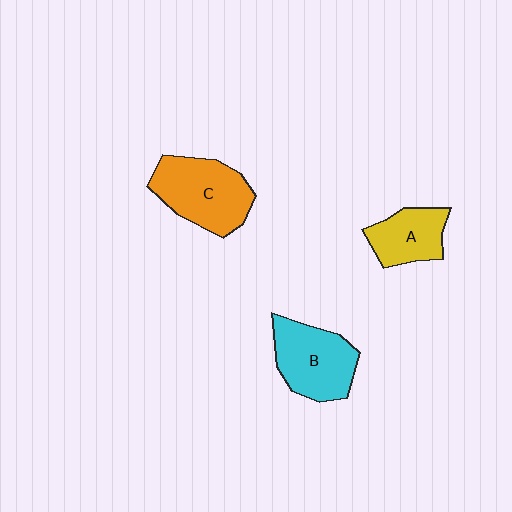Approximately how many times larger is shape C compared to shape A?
Approximately 1.6 times.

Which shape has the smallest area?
Shape A (yellow).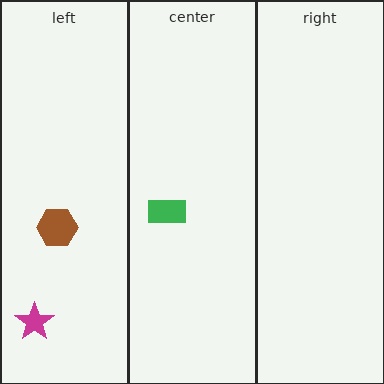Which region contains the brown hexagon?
The left region.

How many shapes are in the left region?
2.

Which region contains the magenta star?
The left region.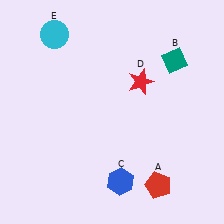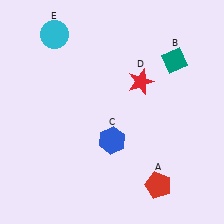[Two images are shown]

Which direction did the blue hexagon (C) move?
The blue hexagon (C) moved up.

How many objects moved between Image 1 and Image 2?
1 object moved between the two images.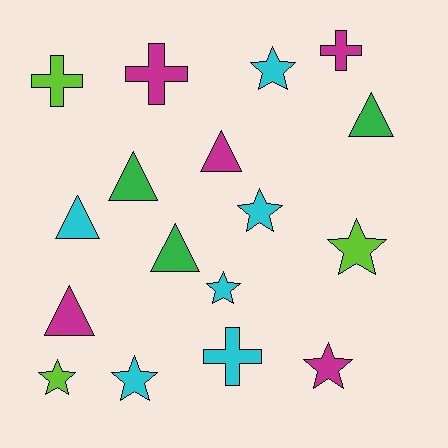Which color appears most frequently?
Cyan, with 6 objects.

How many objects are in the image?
There are 17 objects.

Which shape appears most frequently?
Star, with 7 objects.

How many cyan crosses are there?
There is 1 cyan cross.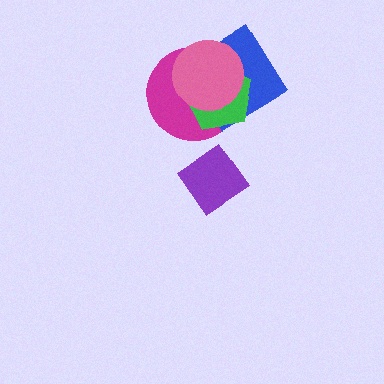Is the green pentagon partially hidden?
Yes, it is partially covered by another shape.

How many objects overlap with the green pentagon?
3 objects overlap with the green pentagon.